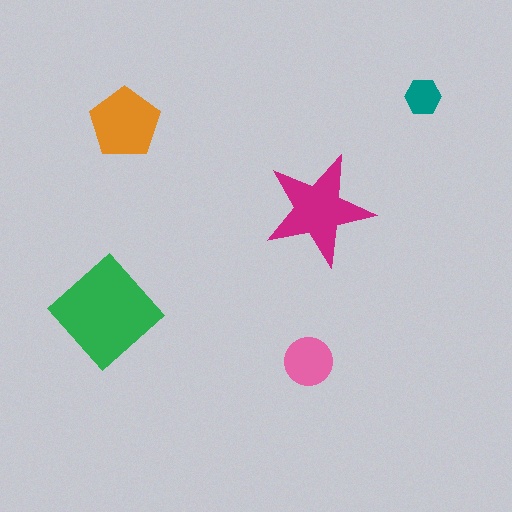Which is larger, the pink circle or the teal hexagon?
The pink circle.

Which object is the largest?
The green diamond.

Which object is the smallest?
The teal hexagon.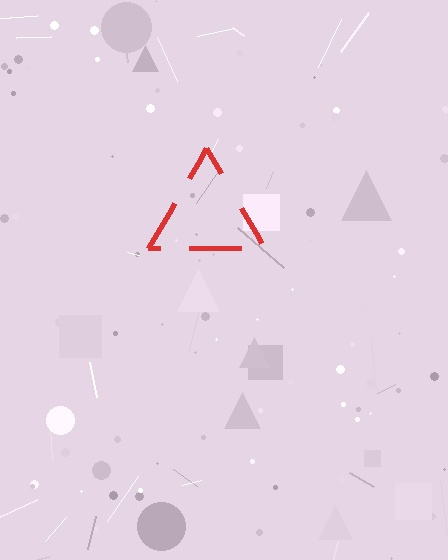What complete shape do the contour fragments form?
The contour fragments form a triangle.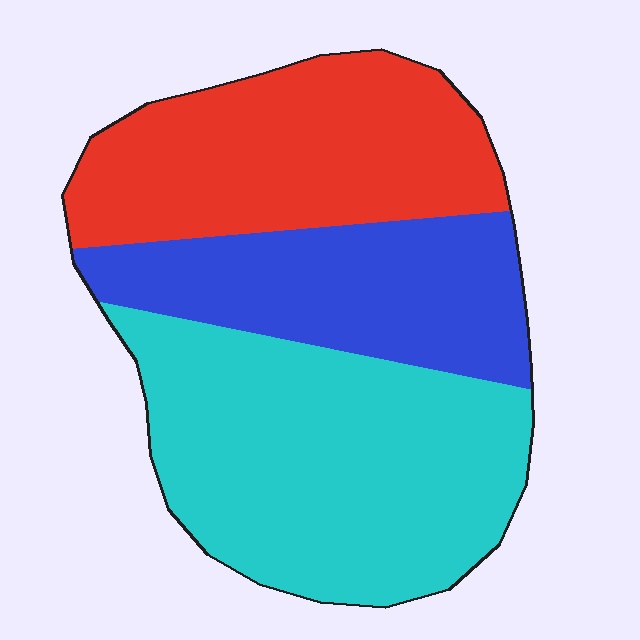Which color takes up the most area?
Cyan, at roughly 45%.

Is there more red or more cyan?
Cyan.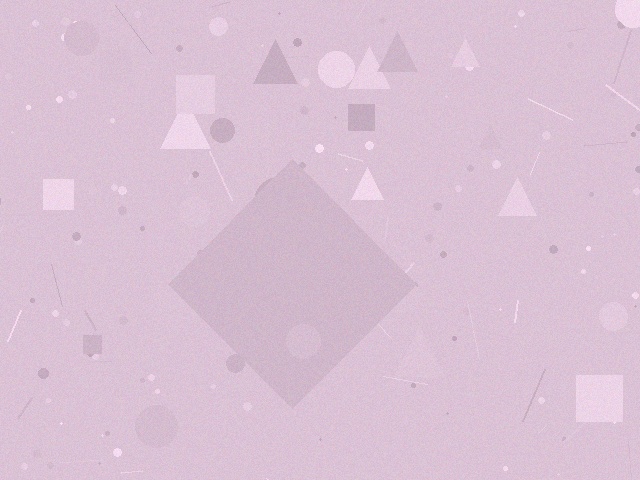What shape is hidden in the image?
A diamond is hidden in the image.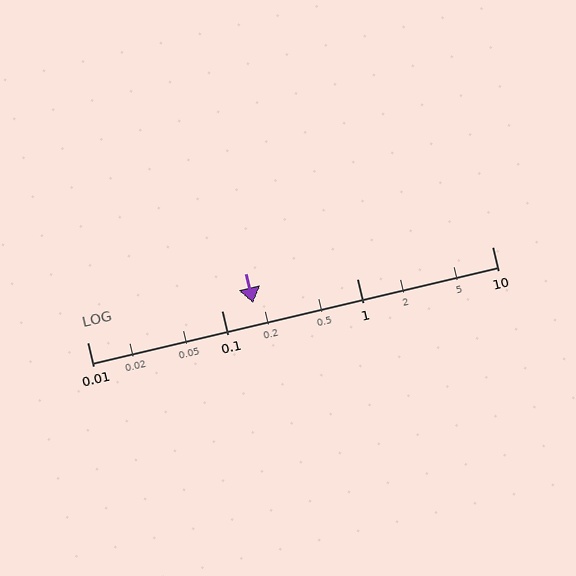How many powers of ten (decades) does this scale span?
The scale spans 3 decades, from 0.01 to 10.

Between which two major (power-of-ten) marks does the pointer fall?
The pointer is between 0.1 and 1.